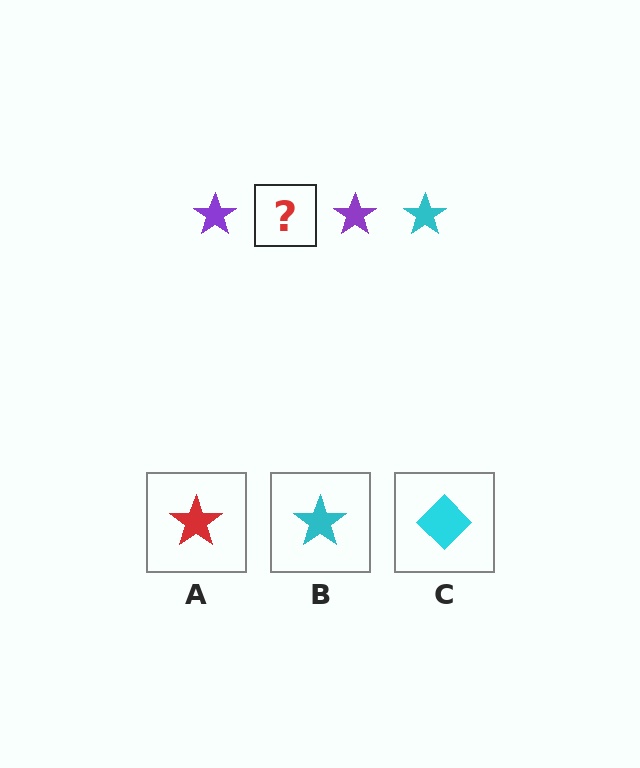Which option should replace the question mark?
Option B.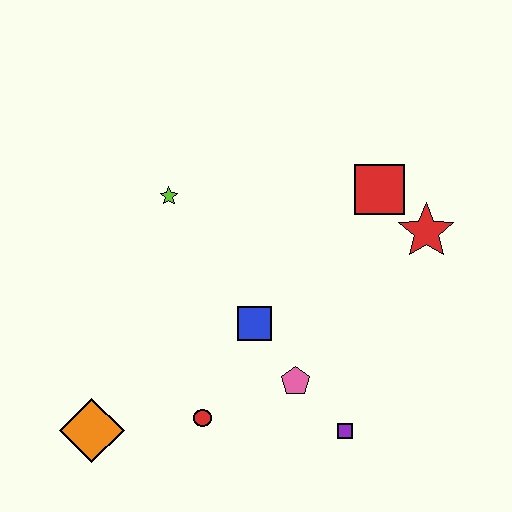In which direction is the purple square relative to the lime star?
The purple square is below the lime star.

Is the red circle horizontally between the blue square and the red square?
No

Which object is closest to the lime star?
The blue square is closest to the lime star.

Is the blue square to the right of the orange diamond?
Yes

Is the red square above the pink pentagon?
Yes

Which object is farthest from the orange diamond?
The red star is farthest from the orange diamond.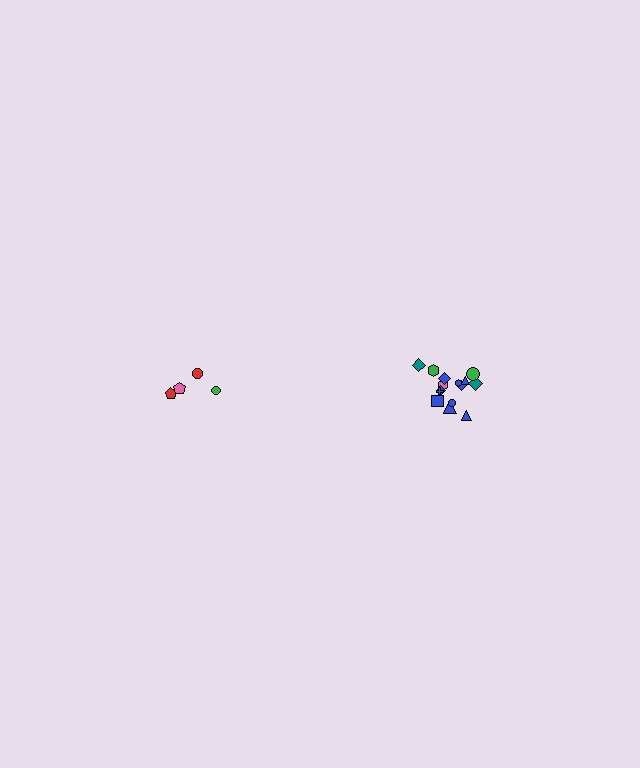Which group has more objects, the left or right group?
The right group.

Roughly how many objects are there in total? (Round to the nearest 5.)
Roughly 20 objects in total.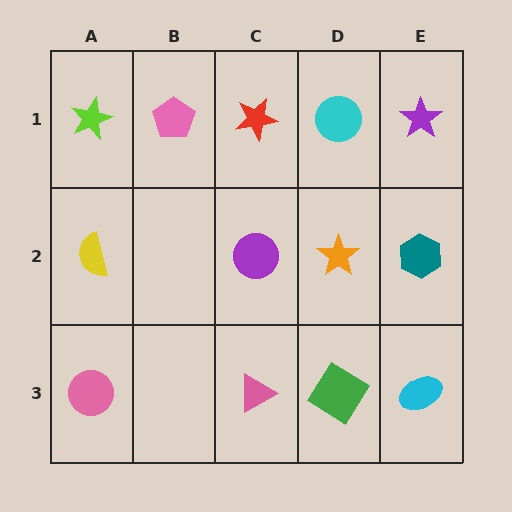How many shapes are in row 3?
4 shapes.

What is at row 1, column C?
A red star.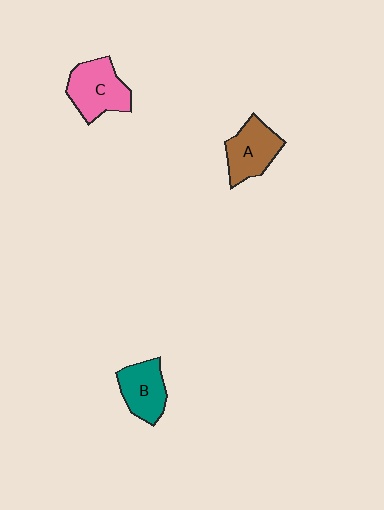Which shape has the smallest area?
Shape B (teal).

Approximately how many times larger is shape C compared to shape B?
Approximately 1.2 times.